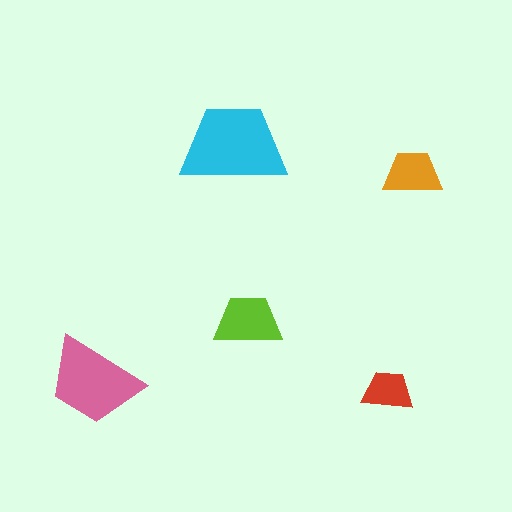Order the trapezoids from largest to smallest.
the cyan one, the pink one, the lime one, the orange one, the red one.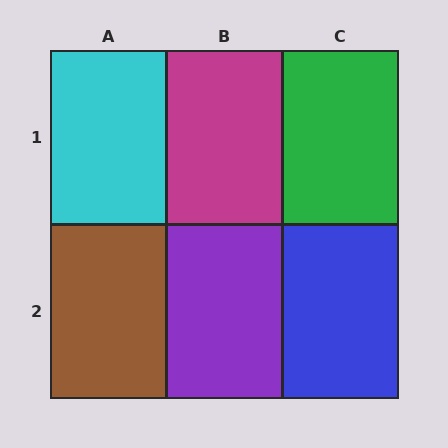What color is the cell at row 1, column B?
Magenta.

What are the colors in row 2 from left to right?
Brown, purple, blue.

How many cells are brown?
1 cell is brown.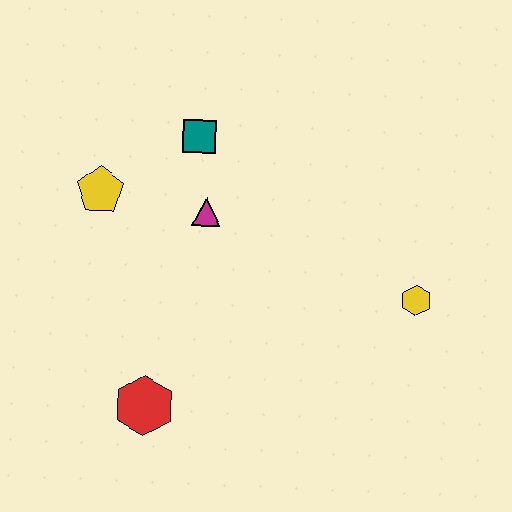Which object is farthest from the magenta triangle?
The yellow hexagon is farthest from the magenta triangle.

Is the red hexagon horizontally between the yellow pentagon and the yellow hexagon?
Yes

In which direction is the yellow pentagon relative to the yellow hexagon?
The yellow pentagon is to the left of the yellow hexagon.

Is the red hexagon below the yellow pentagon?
Yes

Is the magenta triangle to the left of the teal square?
No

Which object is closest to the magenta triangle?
The teal square is closest to the magenta triangle.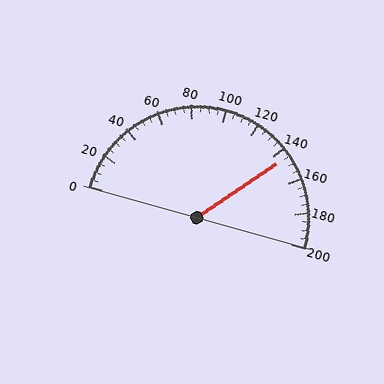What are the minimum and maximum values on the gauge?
The gauge ranges from 0 to 200.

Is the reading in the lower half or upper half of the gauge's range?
The reading is in the upper half of the range (0 to 200).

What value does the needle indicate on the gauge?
The needle indicates approximately 145.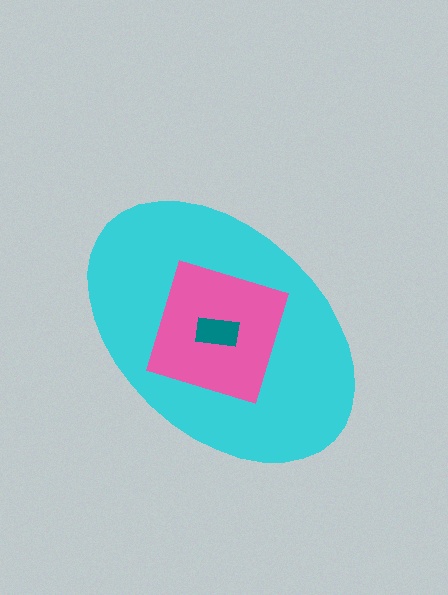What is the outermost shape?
The cyan ellipse.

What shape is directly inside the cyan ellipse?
The pink diamond.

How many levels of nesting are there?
3.